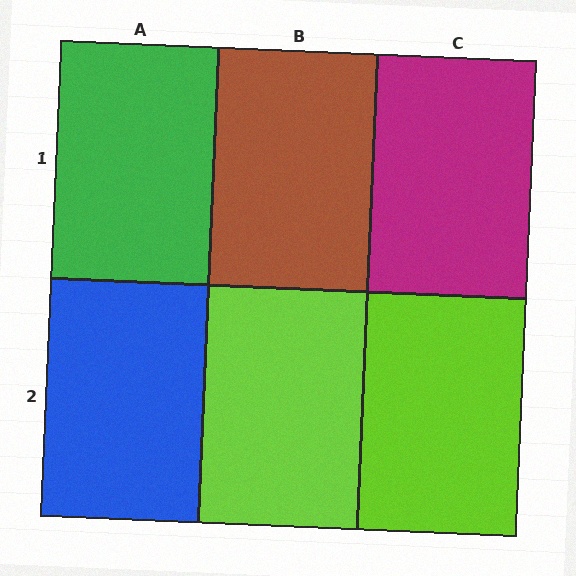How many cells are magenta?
1 cell is magenta.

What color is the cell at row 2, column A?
Blue.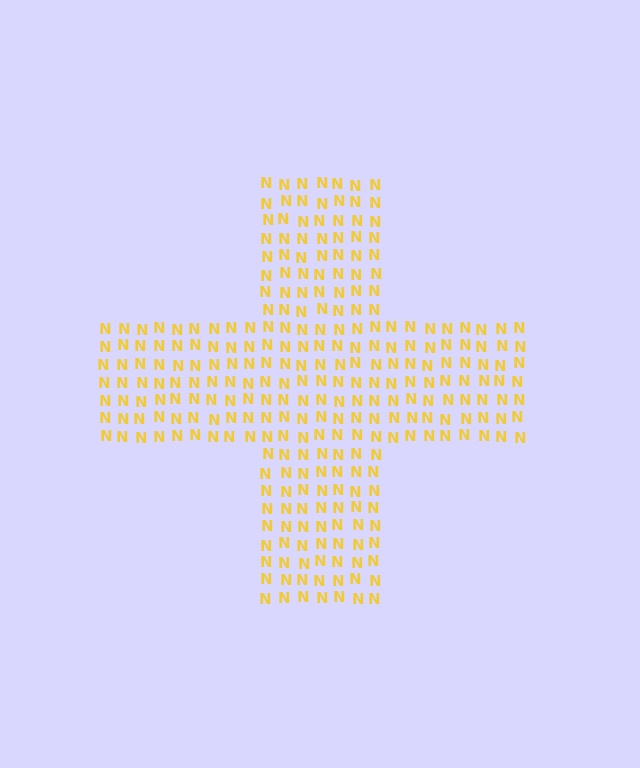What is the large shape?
The large shape is a cross.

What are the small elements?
The small elements are letter N's.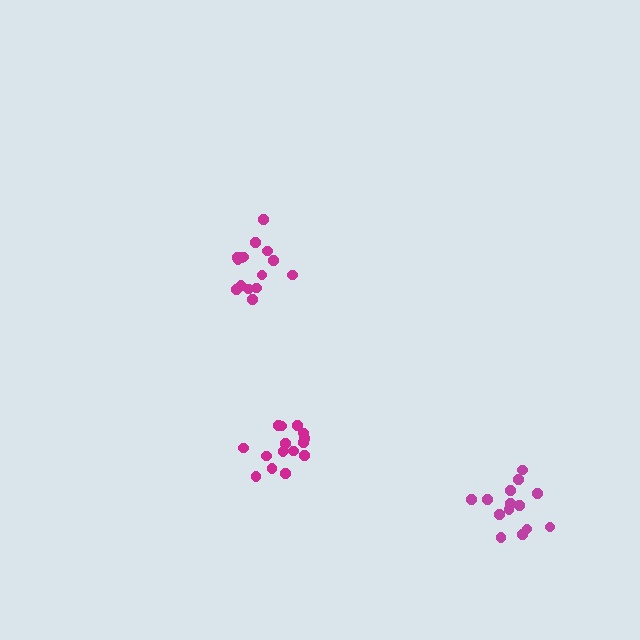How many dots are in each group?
Group 1: 14 dots, Group 2: 15 dots, Group 3: 15 dots (44 total).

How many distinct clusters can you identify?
There are 3 distinct clusters.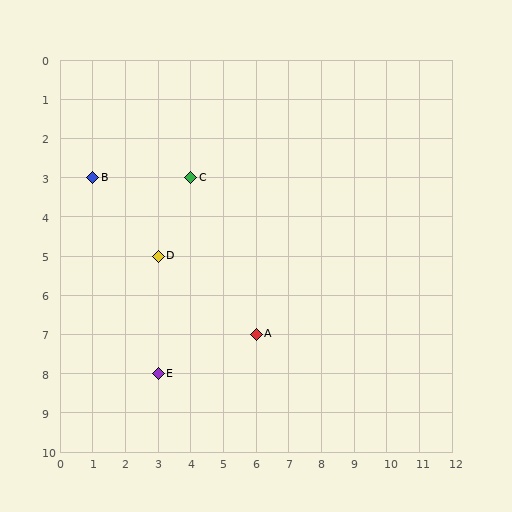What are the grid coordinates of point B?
Point B is at grid coordinates (1, 3).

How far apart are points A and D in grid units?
Points A and D are 3 columns and 2 rows apart (about 3.6 grid units diagonally).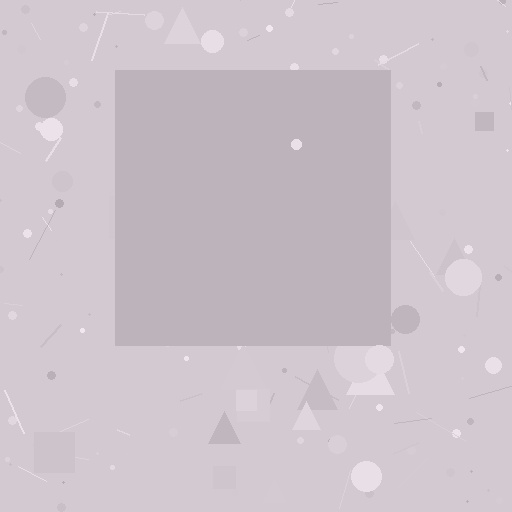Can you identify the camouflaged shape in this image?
The camouflaged shape is a square.